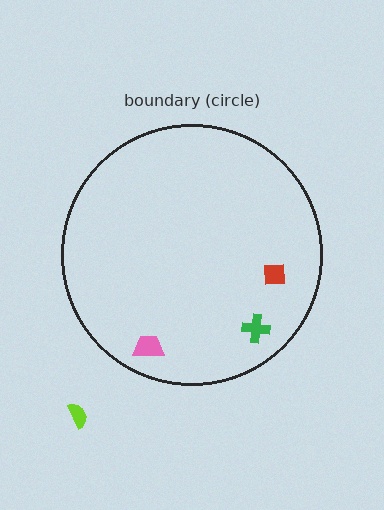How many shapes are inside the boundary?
3 inside, 1 outside.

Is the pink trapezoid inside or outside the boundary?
Inside.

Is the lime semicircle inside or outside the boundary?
Outside.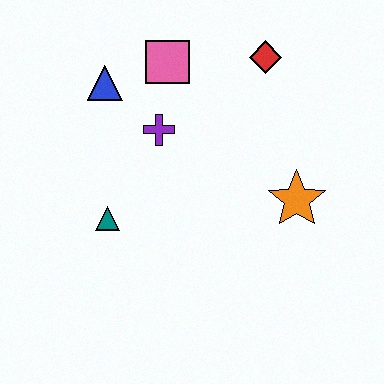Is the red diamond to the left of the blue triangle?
No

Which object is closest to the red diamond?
The pink square is closest to the red diamond.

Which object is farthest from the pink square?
The orange star is farthest from the pink square.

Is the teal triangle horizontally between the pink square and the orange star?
No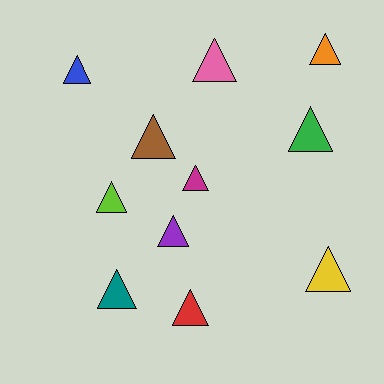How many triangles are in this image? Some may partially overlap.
There are 11 triangles.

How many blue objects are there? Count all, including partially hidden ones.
There is 1 blue object.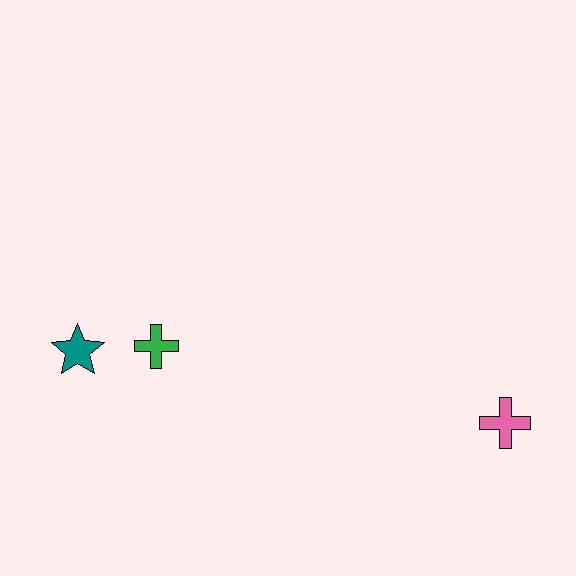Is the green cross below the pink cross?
No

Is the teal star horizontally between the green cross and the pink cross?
No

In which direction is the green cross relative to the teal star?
The green cross is to the right of the teal star.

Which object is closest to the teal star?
The green cross is closest to the teal star.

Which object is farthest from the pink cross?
The teal star is farthest from the pink cross.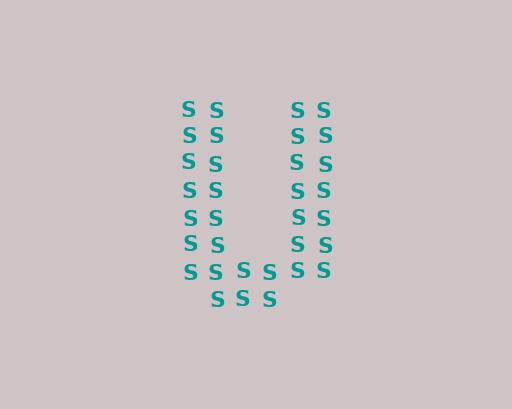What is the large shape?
The large shape is the letter U.